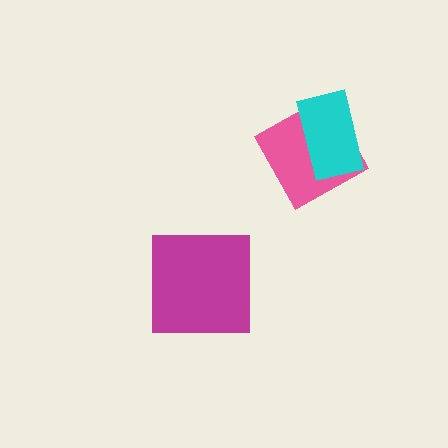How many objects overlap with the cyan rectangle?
1 object overlaps with the cyan rectangle.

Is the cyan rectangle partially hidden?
No, no other shape covers it.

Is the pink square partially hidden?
Yes, it is partially covered by another shape.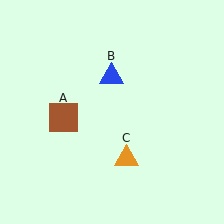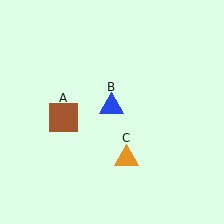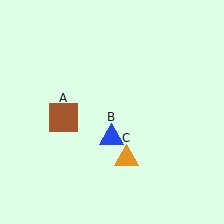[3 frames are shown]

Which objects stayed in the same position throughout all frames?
Brown square (object A) and orange triangle (object C) remained stationary.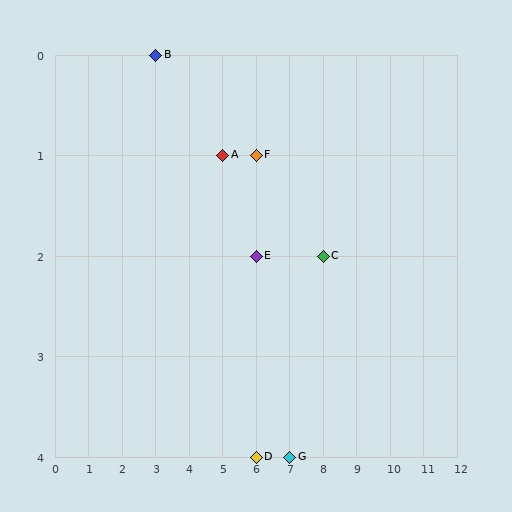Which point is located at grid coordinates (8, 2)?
Point C is at (8, 2).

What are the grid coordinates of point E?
Point E is at grid coordinates (6, 2).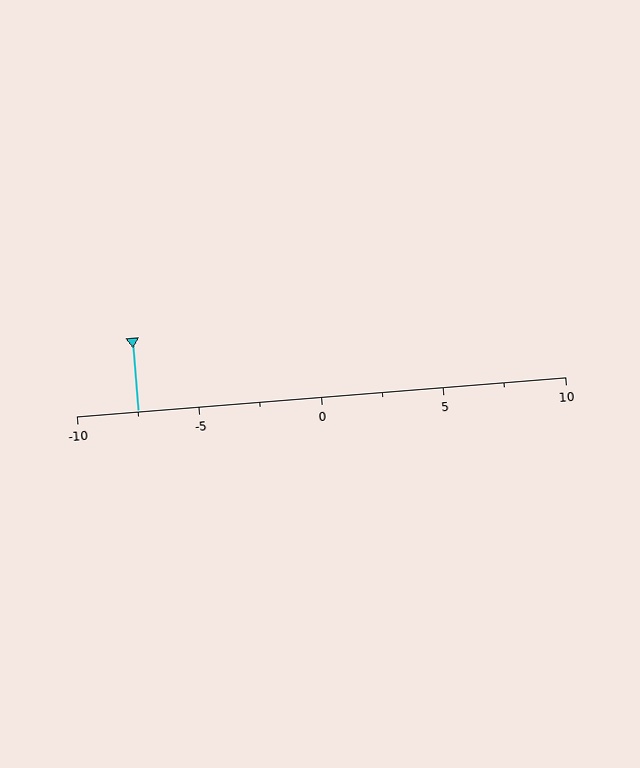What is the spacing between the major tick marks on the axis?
The major ticks are spaced 5 apart.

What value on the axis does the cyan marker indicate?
The marker indicates approximately -7.5.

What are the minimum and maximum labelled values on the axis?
The axis runs from -10 to 10.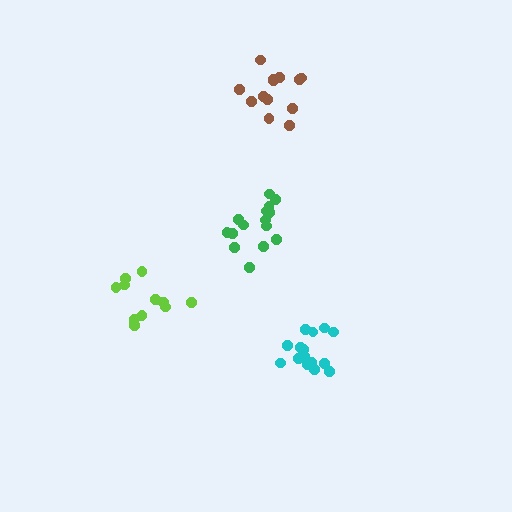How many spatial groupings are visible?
There are 4 spatial groupings.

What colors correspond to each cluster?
The clusters are colored: brown, green, lime, cyan.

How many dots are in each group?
Group 1: 13 dots, Group 2: 15 dots, Group 3: 12 dots, Group 4: 15 dots (55 total).